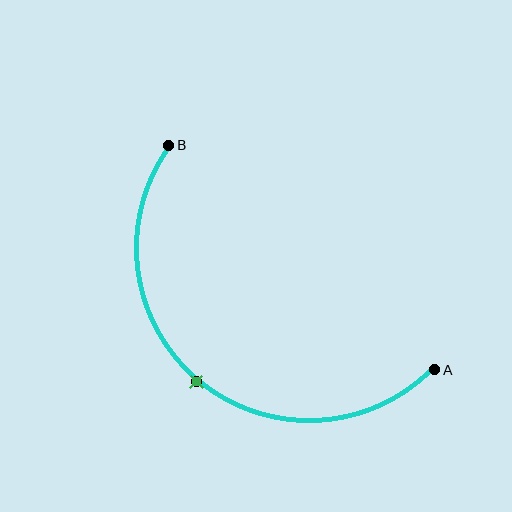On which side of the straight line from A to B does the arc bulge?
The arc bulges below and to the left of the straight line connecting A and B.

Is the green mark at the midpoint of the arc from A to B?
Yes. The green mark lies on the arc at equal arc-length from both A and B — it is the arc midpoint.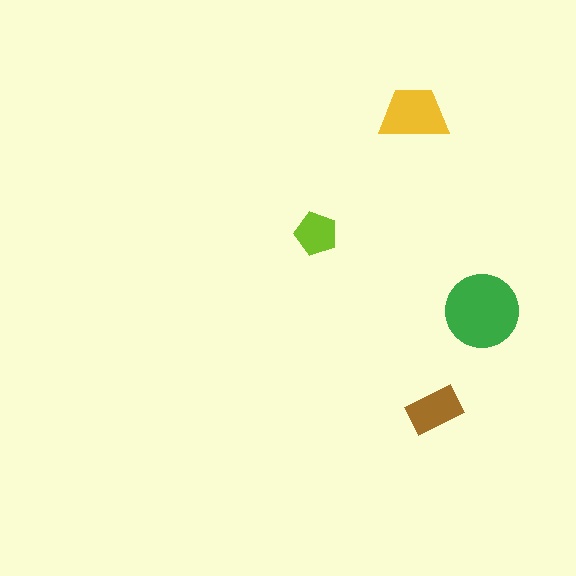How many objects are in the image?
There are 4 objects in the image.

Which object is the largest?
The green circle.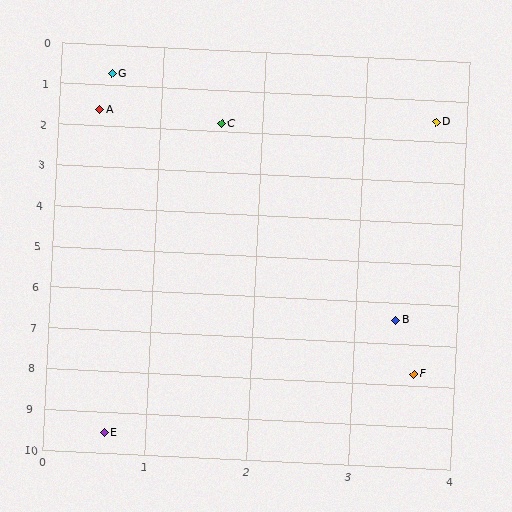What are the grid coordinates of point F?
Point F is at approximately (3.6, 7.7).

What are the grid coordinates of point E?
Point E is at approximately (0.6, 9.5).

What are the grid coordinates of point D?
Point D is at approximately (3.7, 1.5).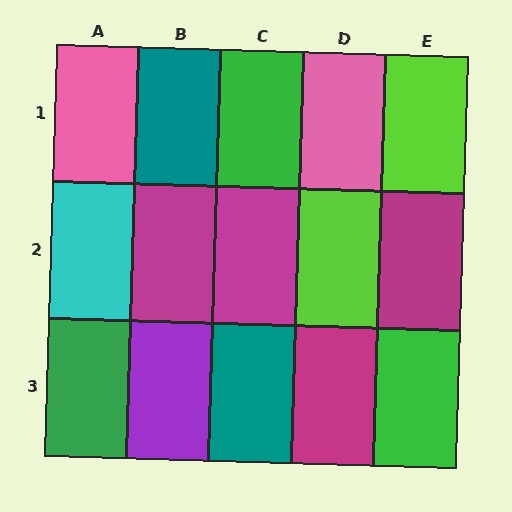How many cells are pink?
2 cells are pink.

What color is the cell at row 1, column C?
Green.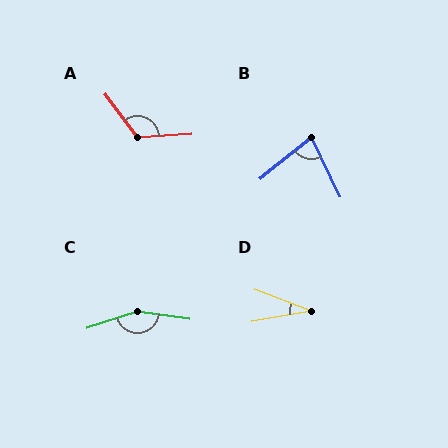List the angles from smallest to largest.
D (31°), B (77°), A (123°), C (154°).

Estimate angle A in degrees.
Approximately 123 degrees.